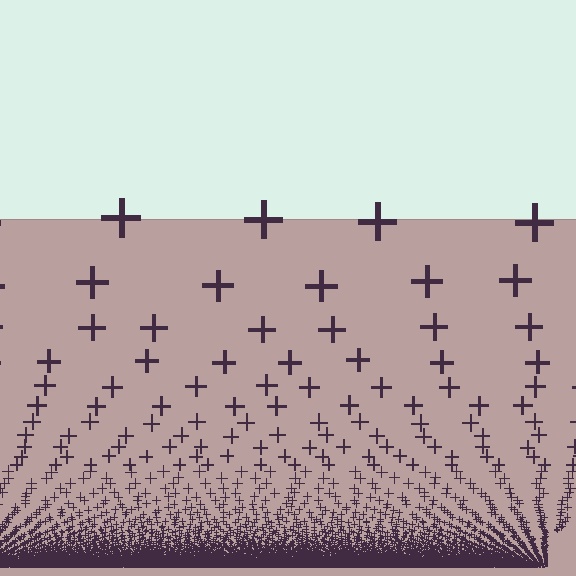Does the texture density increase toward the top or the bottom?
Density increases toward the bottom.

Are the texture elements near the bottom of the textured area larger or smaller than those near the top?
Smaller. The gradient is inverted — elements near the bottom are smaller and denser.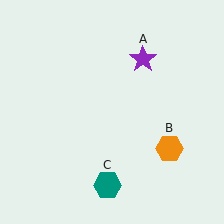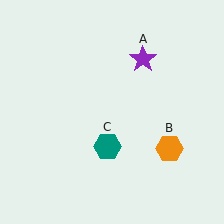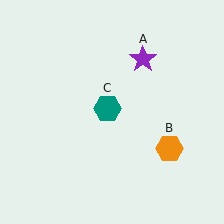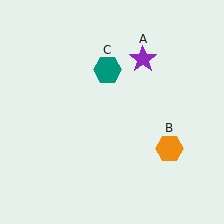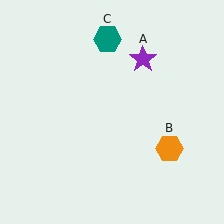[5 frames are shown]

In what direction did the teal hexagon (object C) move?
The teal hexagon (object C) moved up.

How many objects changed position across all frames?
1 object changed position: teal hexagon (object C).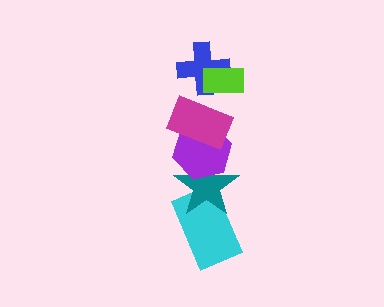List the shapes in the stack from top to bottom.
From top to bottom: the lime rectangle, the blue cross, the magenta rectangle, the purple hexagon, the teal star, the cyan rectangle.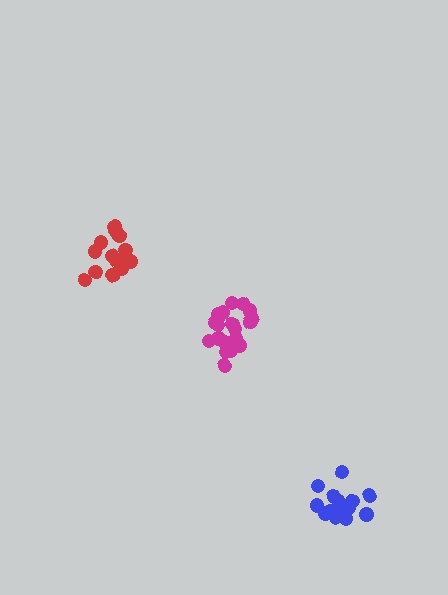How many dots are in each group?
Group 1: 14 dots, Group 2: 16 dots, Group 3: 20 dots (50 total).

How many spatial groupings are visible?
There are 3 spatial groupings.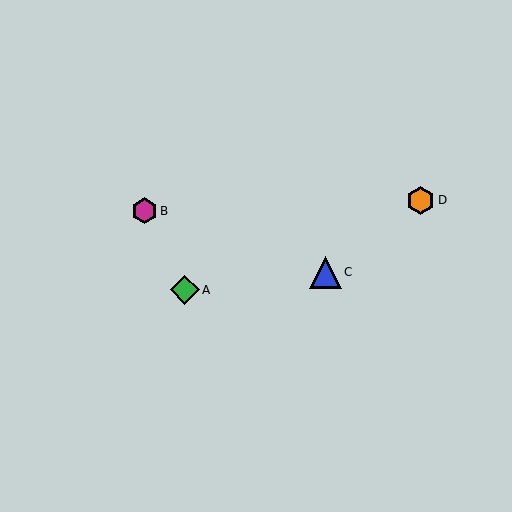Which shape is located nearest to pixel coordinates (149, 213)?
The magenta hexagon (labeled B) at (144, 211) is nearest to that location.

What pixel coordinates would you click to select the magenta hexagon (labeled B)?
Click at (144, 211) to select the magenta hexagon B.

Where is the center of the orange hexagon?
The center of the orange hexagon is at (421, 200).